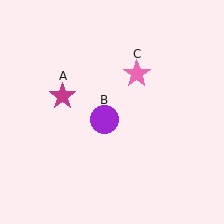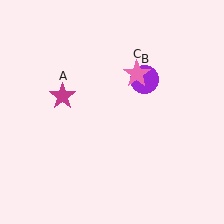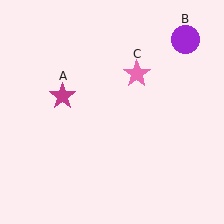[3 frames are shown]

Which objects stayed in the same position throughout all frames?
Magenta star (object A) and pink star (object C) remained stationary.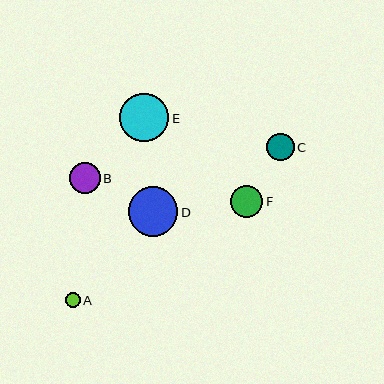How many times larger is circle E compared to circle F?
Circle E is approximately 1.5 times the size of circle F.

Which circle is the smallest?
Circle A is the smallest with a size of approximately 15 pixels.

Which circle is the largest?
Circle D is the largest with a size of approximately 50 pixels.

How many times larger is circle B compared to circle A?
Circle B is approximately 2.0 times the size of circle A.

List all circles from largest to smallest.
From largest to smallest: D, E, F, B, C, A.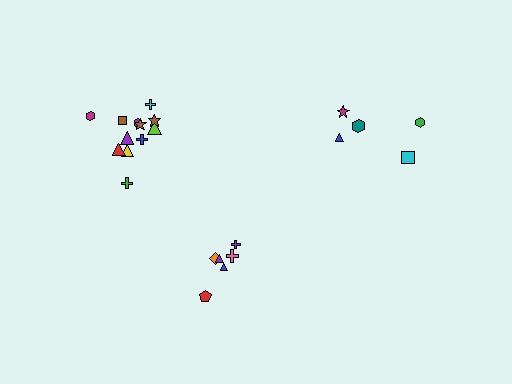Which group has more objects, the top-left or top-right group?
The top-left group.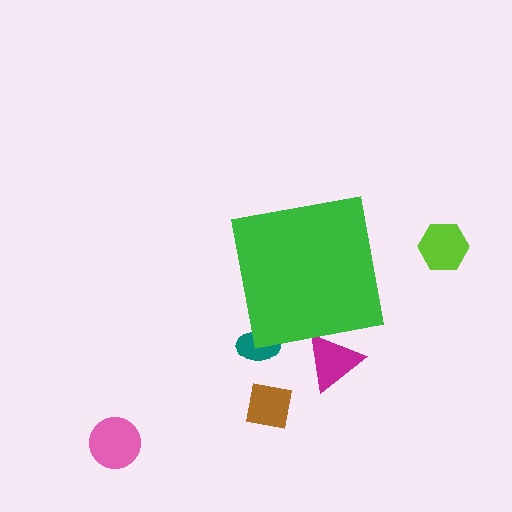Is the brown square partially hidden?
No, the brown square is fully visible.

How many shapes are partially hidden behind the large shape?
2 shapes are partially hidden.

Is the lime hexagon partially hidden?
No, the lime hexagon is fully visible.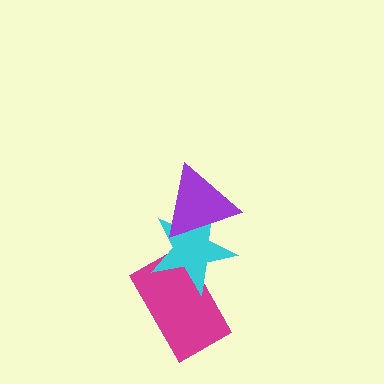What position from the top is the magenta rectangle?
The magenta rectangle is 3rd from the top.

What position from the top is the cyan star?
The cyan star is 2nd from the top.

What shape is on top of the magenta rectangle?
The cyan star is on top of the magenta rectangle.